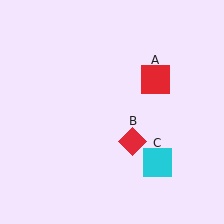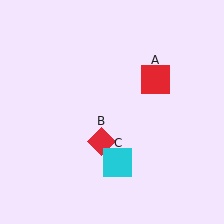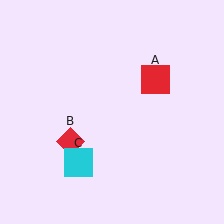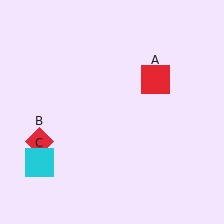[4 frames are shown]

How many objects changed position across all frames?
2 objects changed position: red diamond (object B), cyan square (object C).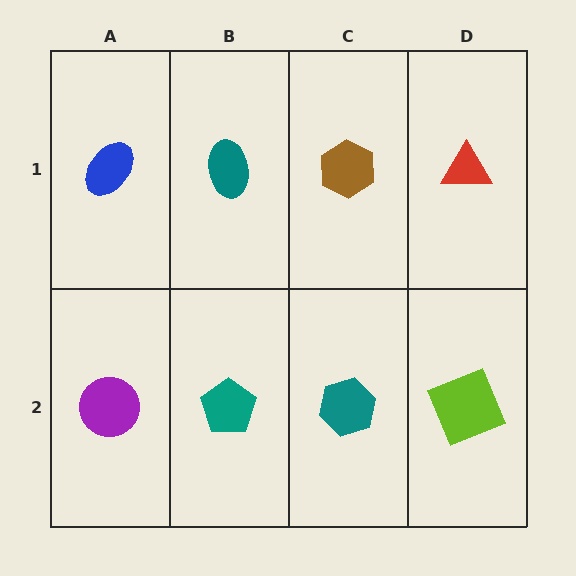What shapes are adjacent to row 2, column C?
A brown hexagon (row 1, column C), a teal pentagon (row 2, column B), a lime square (row 2, column D).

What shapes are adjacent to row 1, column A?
A purple circle (row 2, column A), a teal ellipse (row 1, column B).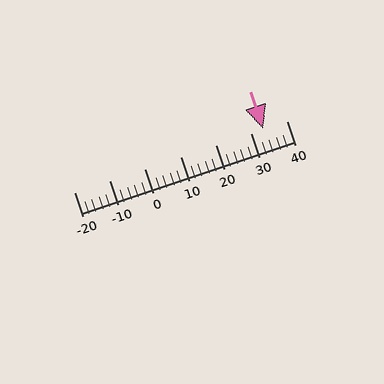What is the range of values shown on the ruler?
The ruler shows values from -20 to 40.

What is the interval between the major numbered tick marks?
The major tick marks are spaced 10 units apart.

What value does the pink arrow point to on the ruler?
The pink arrow points to approximately 34.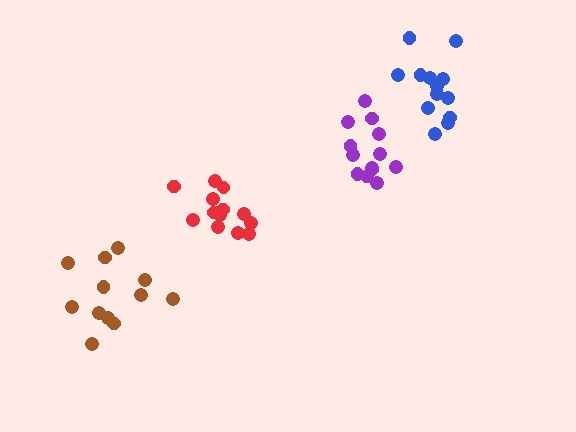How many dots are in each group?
Group 1: 13 dots, Group 2: 13 dots, Group 3: 13 dots, Group 4: 12 dots (51 total).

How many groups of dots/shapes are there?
There are 4 groups.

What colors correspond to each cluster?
The clusters are colored: blue, purple, red, brown.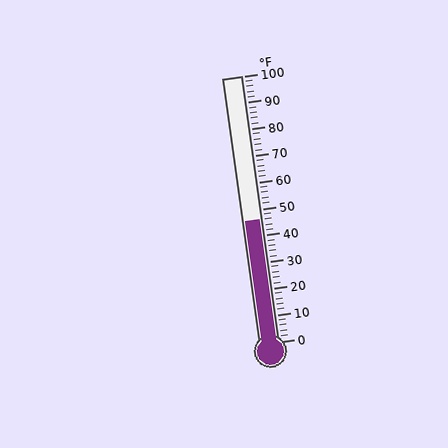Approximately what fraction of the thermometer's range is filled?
The thermometer is filled to approximately 45% of its range.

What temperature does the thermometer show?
The thermometer shows approximately 46°F.